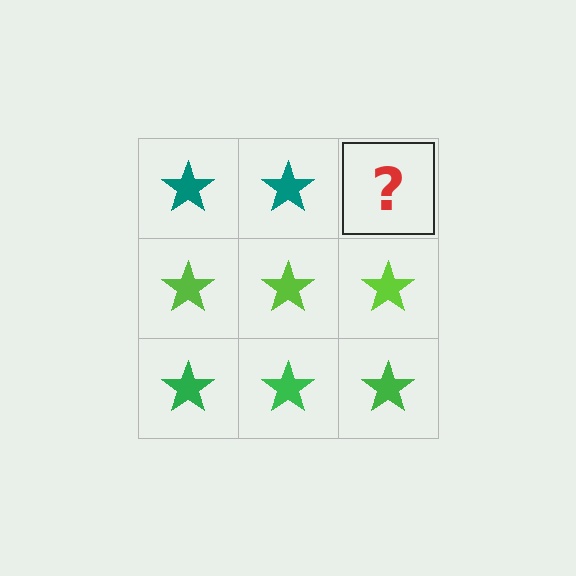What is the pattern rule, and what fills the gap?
The rule is that each row has a consistent color. The gap should be filled with a teal star.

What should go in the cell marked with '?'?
The missing cell should contain a teal star.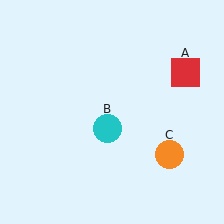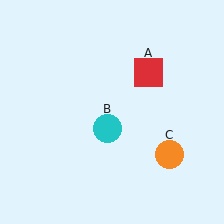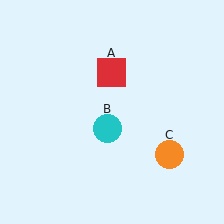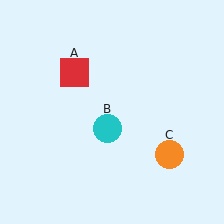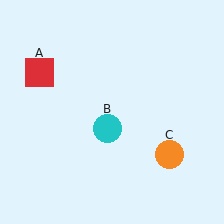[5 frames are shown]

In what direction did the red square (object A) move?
The red square (object A) moved left.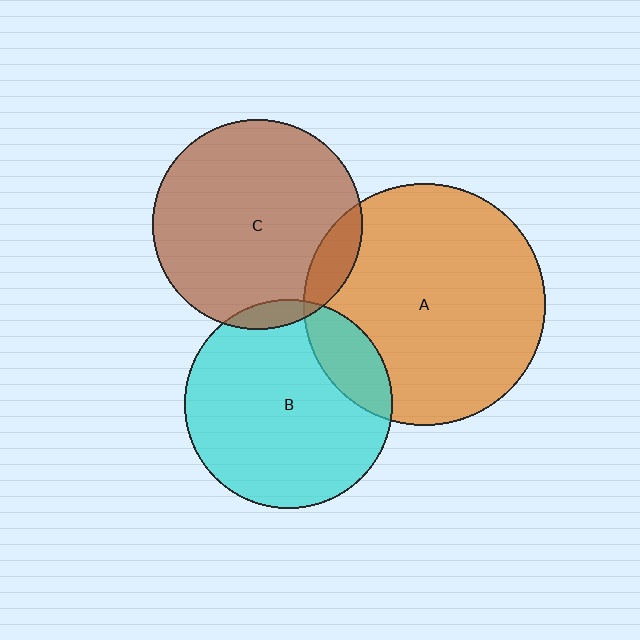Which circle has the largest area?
Circle A (orange).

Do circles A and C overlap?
Yes.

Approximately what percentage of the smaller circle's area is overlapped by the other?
Approximately 10%.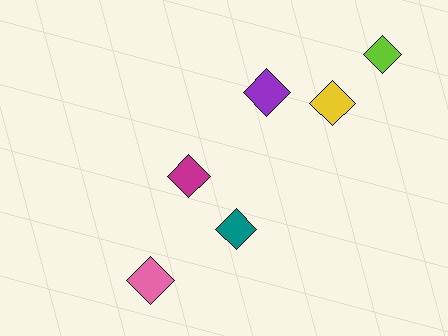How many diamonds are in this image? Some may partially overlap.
There are 6 diamonds.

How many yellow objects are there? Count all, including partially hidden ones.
There is 1 yellow object.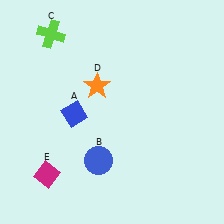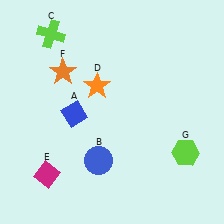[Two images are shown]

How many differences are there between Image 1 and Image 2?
There are 2 differences between the two images.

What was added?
An orange star (F), a lime hexagon (G) were added in Image 2.